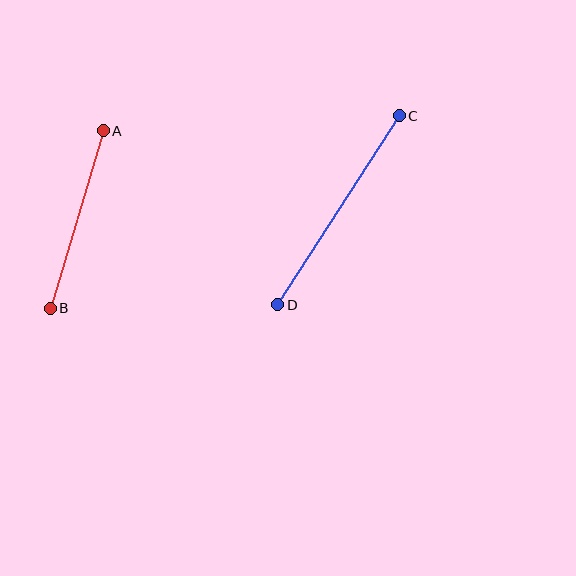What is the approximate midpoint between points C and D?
The midpoint is at approximately (338, 210) pixels.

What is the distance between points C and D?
The distance is approximately 224 pixels.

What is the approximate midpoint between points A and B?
The midpoint is at approximately (77, 219) pixels.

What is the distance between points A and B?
The distance is approximately 185 pixels.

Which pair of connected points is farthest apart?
Points C and D are farthest apart.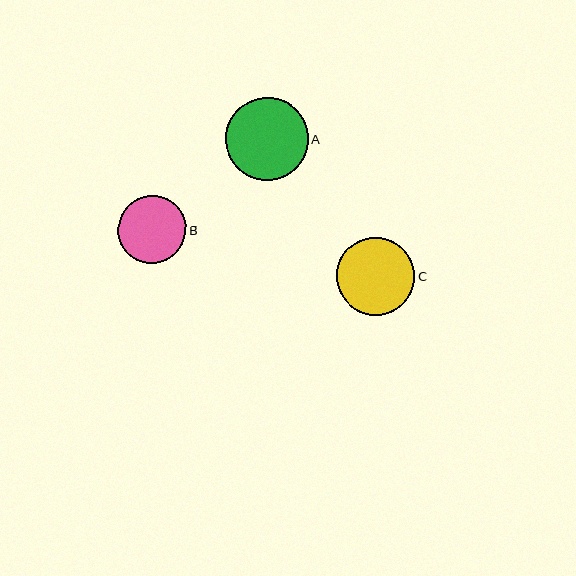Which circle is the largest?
Circle A is the largest with a size of approximately 83 pixels.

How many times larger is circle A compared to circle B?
Circle A is approximately 1.2 times the size of circle B.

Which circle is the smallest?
Circle B is the smallest with a size of approximately 68 pixels.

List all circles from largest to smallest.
From largest to smallest: A, C, B.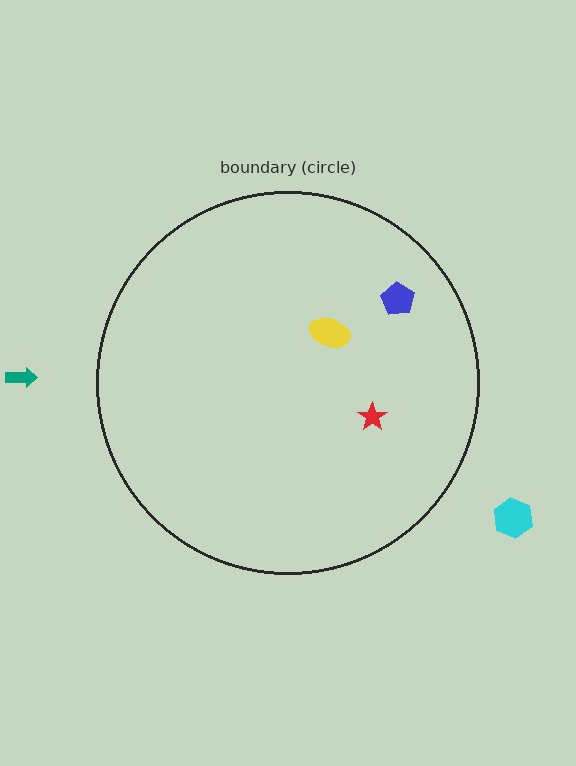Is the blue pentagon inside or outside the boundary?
Inside.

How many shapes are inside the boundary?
3 inside, 2 outside.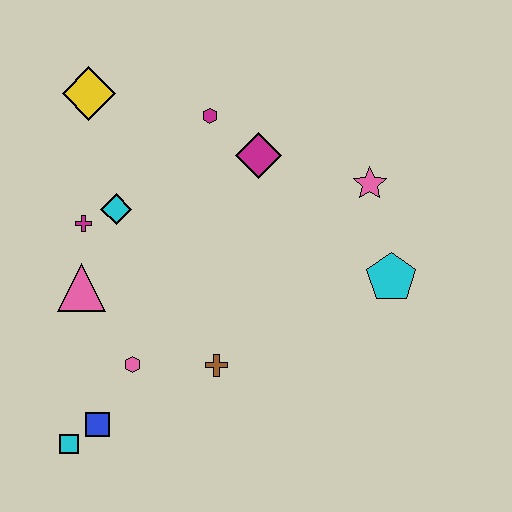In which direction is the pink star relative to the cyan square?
The pink star is to the right of the cyan square.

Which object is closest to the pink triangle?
The magenta cross is closest to the pink triangle.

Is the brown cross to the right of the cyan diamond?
Yes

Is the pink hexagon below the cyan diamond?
Yes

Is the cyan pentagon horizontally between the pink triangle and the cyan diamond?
No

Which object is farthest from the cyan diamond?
The cyan pentagon is farthest from the cyan diamond.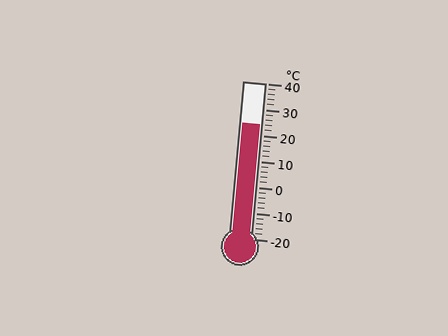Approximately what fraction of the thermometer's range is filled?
The thermometer is filled to approximately 75% of its range.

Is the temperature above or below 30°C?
The temperature is below 30°C.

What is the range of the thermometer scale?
The thermometer scale ranges from -20°C to 40°C.